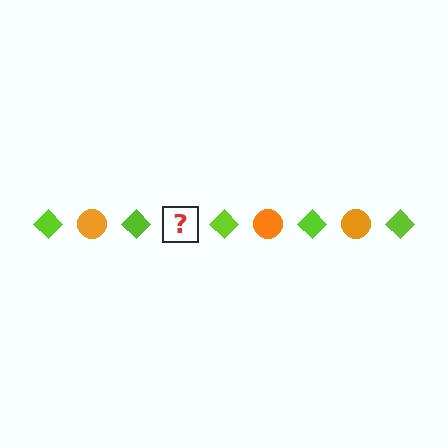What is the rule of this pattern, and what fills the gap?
The rule is that the pattern alternates between lime diamond and orange circle. The gap should be filled with an orange circle.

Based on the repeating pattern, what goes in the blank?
The blank should be an orange circle.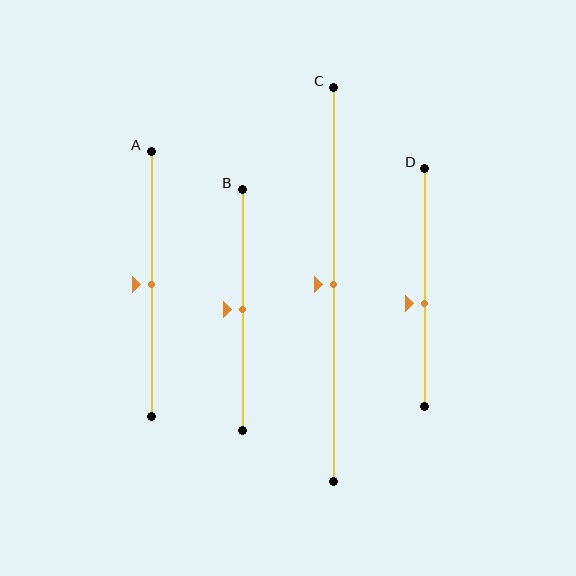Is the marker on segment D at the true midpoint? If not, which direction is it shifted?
No, the marker on segment D is shifted downward by about 7% of the segment length.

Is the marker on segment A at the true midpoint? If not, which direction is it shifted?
Yes, the marker on segment A is at the true midpoint.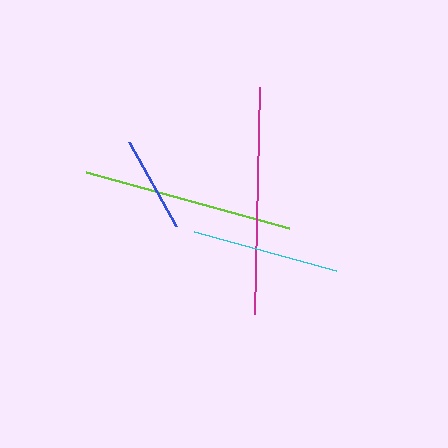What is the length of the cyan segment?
The cyan segment is approximately 148 pixels long.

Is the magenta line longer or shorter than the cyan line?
The magenta line is longer than the cyan line.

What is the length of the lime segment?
The lime segment is approximately 211 pixels long.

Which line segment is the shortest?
The blue line is the shortest at approximately 96 pixels.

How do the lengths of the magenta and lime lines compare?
The magenta and lime lines are approximately the same length.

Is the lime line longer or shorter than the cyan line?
The lime line is longer than the cyan line.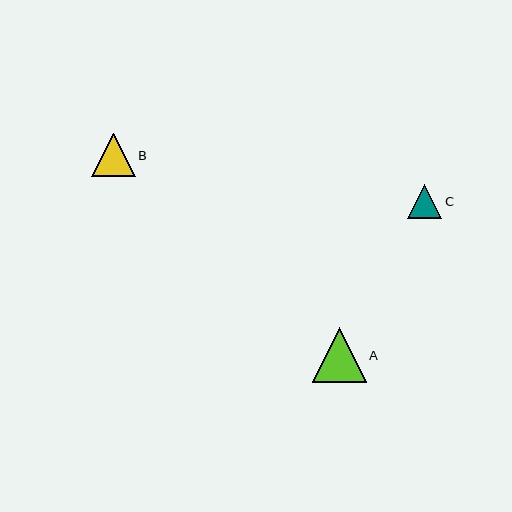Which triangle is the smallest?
Triangle C is the smallest with a size of approximately 34 pixels.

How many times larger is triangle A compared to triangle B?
Triangle A is approximately 1.3 times the size of triangle B.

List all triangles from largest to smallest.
From largest to smallest: A, B, C.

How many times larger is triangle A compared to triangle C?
Triangle A is approximately 1.6 times the size of triangle C.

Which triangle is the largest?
Triangle A is the largest with a size of approximately 54 pixels.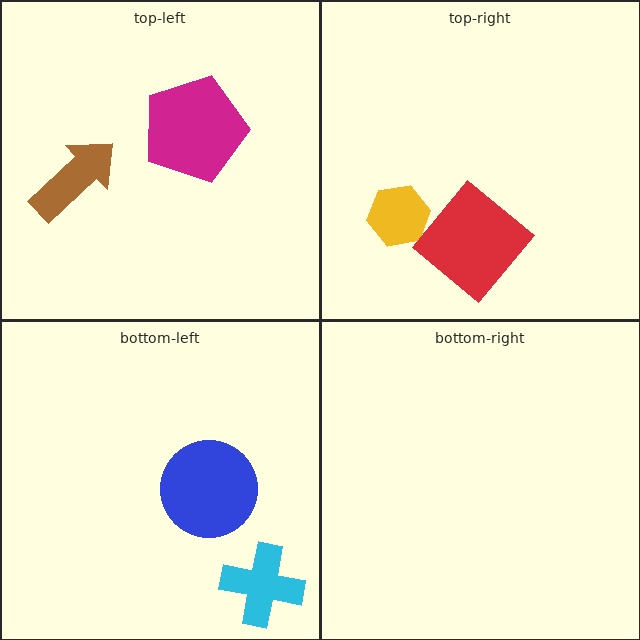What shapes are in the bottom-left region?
The blue circle, the cyan cross.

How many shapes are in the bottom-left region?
2.